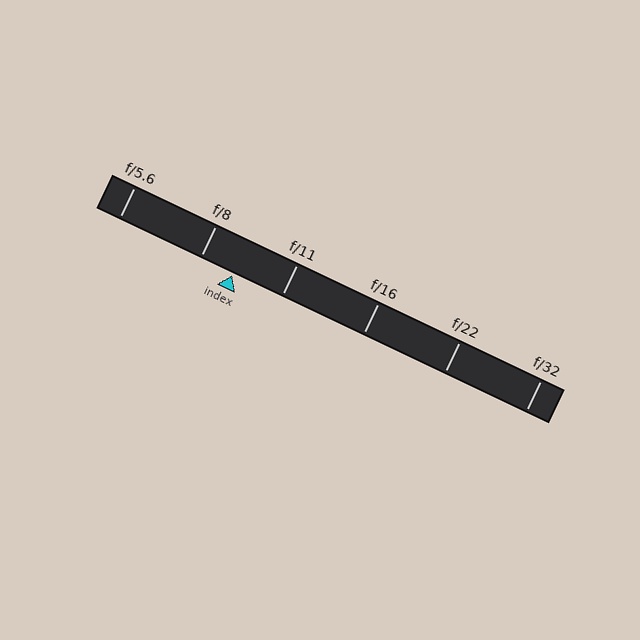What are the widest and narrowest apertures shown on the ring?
The widest aperture shown is f/5.6 and the narrowest is f/32.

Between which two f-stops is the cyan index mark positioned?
The index mark is between f/8 and f/11.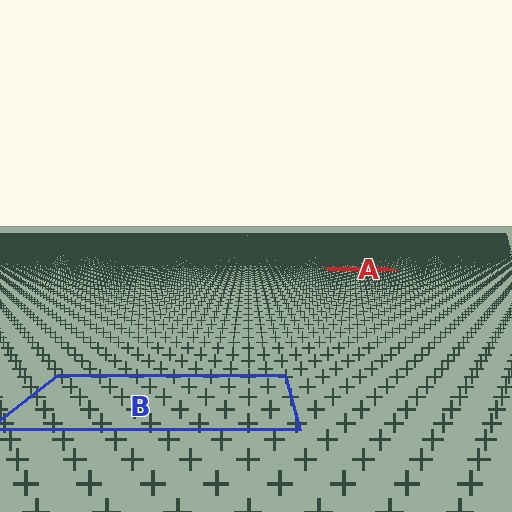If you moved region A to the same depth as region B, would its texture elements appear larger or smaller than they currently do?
They would appear larger. At a closer depth, the same texture elements are projected at a bigger on-screen size.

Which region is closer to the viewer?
Region B is closer. The texture elements there are larger and more spread out.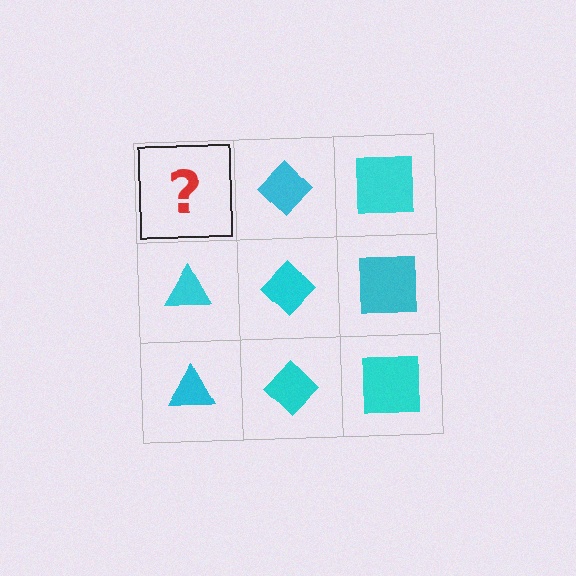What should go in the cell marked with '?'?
The missing cell should contain a cyan triangle.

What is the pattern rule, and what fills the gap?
The rule is that each column has a consistent shape. The gap should be filled with a cyan triangle.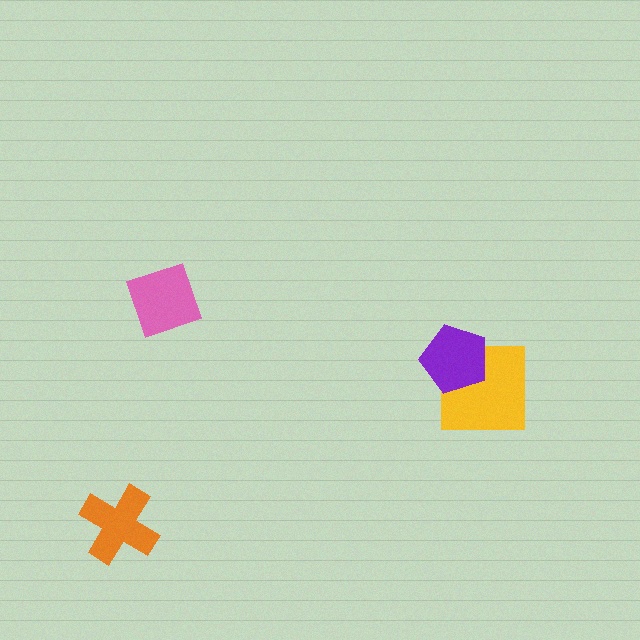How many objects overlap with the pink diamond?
0 objects overlap with the pink diamond.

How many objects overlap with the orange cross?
0 objects overlap with the orange cross.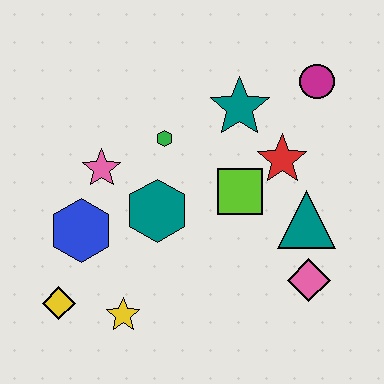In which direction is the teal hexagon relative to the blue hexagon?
The teal hexagon is to the right of the blue hexagon.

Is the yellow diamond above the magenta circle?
No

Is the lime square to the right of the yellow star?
Yes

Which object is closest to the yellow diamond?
The yellow star is closest to the yellow diamond.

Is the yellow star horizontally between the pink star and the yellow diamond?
No